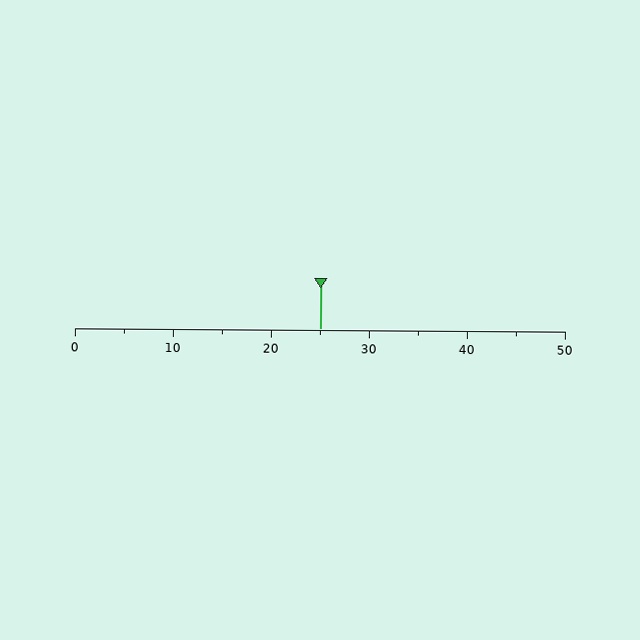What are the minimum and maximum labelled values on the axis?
The axis runs from 0 to 50.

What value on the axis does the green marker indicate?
The marker indicates approximately 25.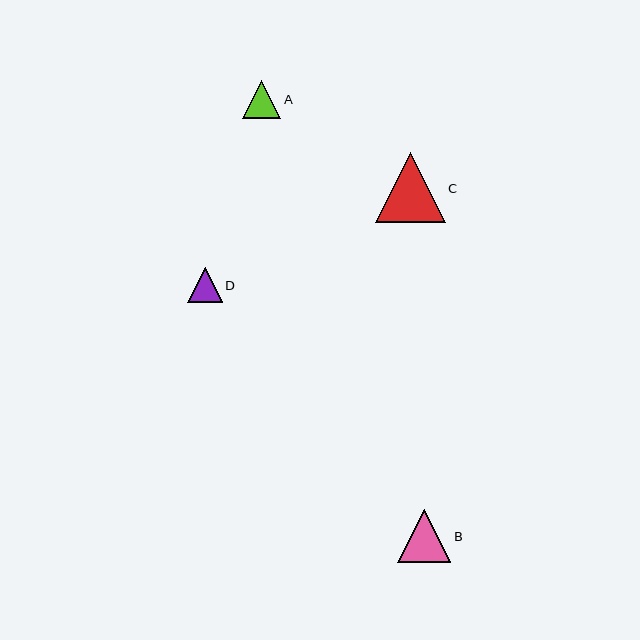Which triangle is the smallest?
Triangle D is the smallest with a size of approximately 35 pixels.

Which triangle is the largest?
Triangle C is the largest with a size of approximately 69 pixels.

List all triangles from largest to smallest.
From largest to smallest: C, B, A, D.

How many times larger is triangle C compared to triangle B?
Triangle C is approximately 1.3 times the size of triangle B.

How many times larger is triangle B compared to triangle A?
Triangle B is approximately 1.4 times the size of triangle A.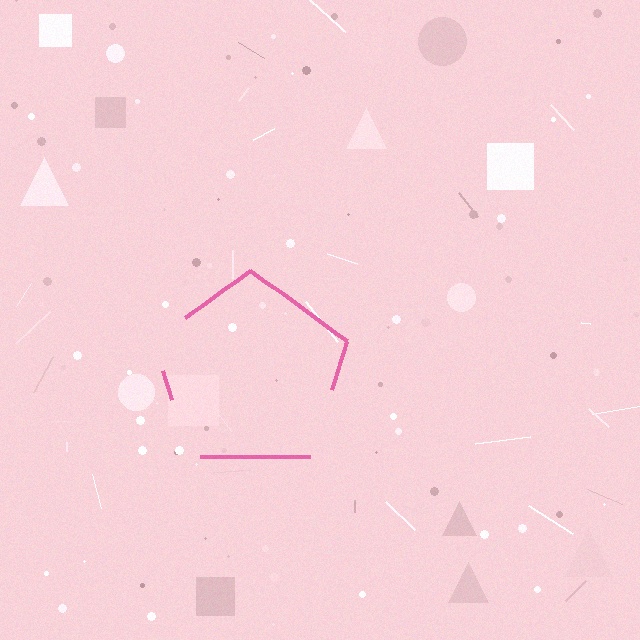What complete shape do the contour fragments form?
The contour fragments form a pentagon.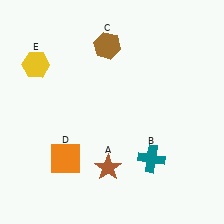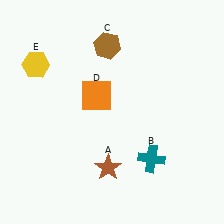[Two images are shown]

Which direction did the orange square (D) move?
The orange square (D) moved up.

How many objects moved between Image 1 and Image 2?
1 object moved between the two images.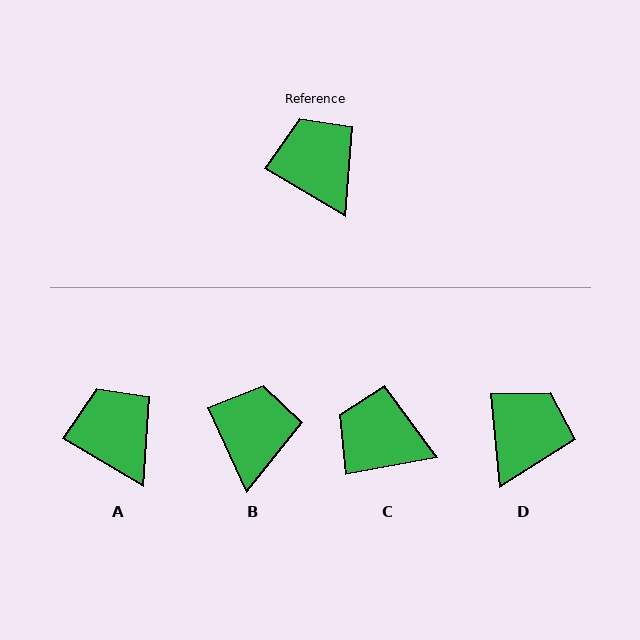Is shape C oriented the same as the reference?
No, it is off by about 41 degrees.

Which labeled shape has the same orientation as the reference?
A.